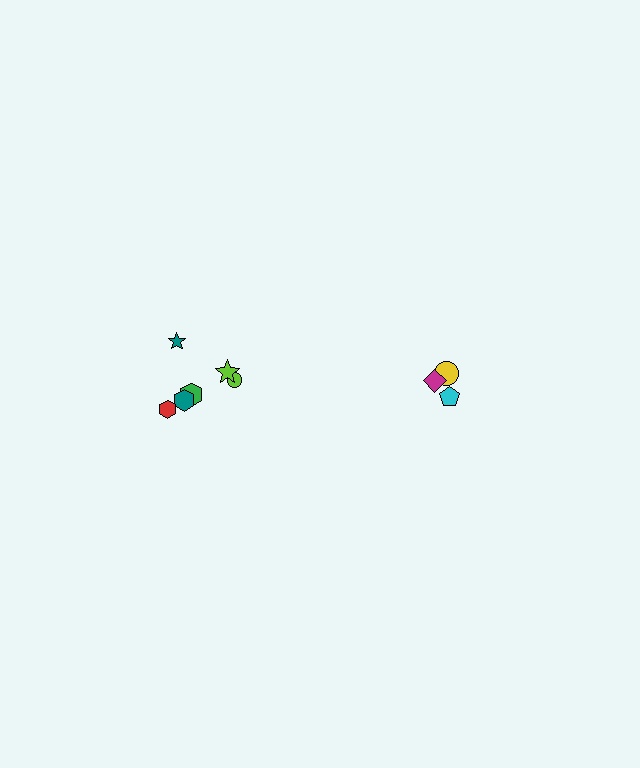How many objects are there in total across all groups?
There are 9 objects.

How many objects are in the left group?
There are 6 objects.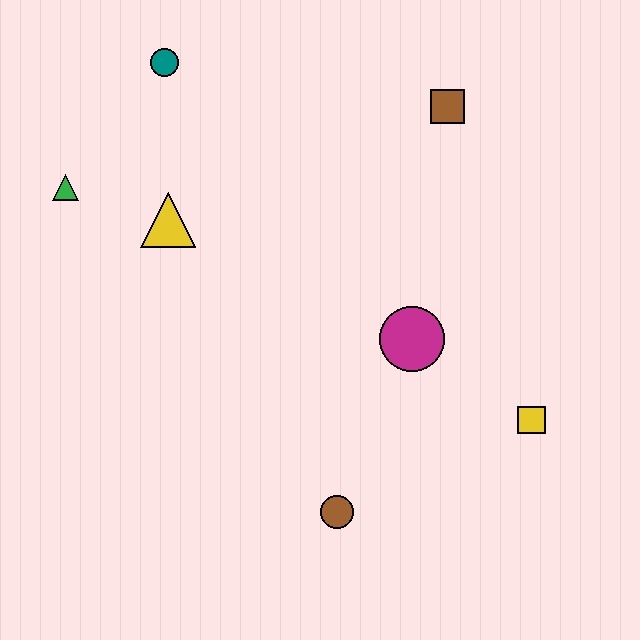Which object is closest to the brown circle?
The magenta circle is closest to the brown circle.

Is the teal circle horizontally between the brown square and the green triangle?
Yes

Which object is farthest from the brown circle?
The teal circle is farthest from the brown circle.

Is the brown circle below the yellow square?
Yes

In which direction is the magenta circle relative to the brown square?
The magenta circle is below the brown square.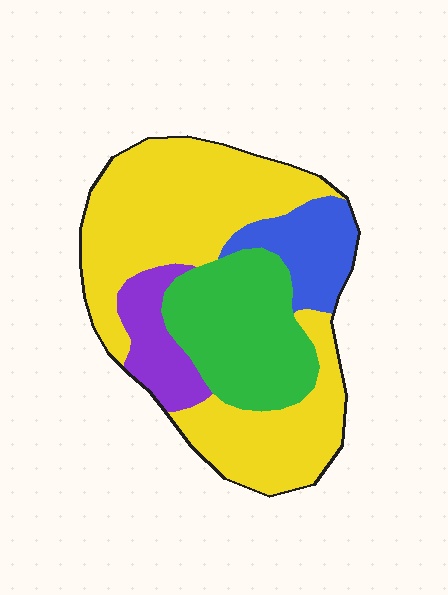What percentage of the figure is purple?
Purple covers about 10% of the figure.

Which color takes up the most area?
Yellow, at roughly 55%.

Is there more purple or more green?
Green.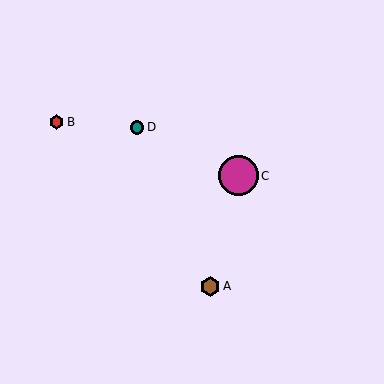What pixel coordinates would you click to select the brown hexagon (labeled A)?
Click at (210, 286) to select the brown hexagon A.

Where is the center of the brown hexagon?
The center of the brown hexagon is at (210, 286).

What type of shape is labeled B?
Shape B is a red hexagon.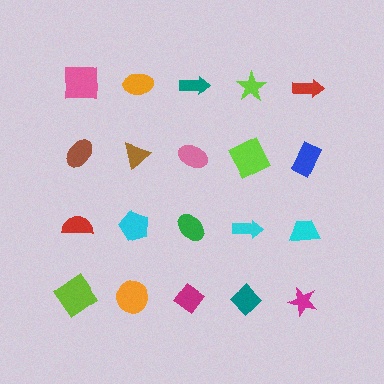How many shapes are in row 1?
5 shapes.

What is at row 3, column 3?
A green ellipse.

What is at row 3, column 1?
A red semicircle.